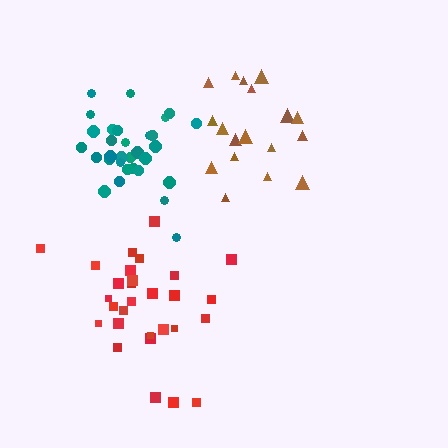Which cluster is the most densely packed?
Teal.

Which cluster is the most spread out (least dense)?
Brown.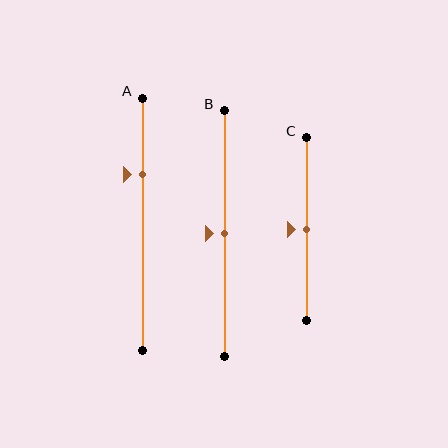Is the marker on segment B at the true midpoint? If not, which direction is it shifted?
Yes, the marker on segment B is at the true midpoint.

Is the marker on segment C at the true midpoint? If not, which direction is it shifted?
Yes, the marker on segment C is at the true midpoint.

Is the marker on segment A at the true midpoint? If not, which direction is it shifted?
No, the marker on segment A is shifted upward by about 20% of the segment length.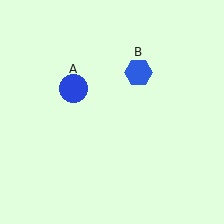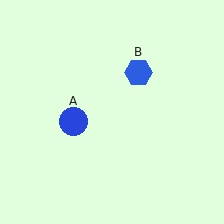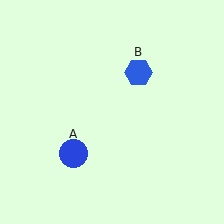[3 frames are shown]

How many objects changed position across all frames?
1 object changed position: blue circle (object A).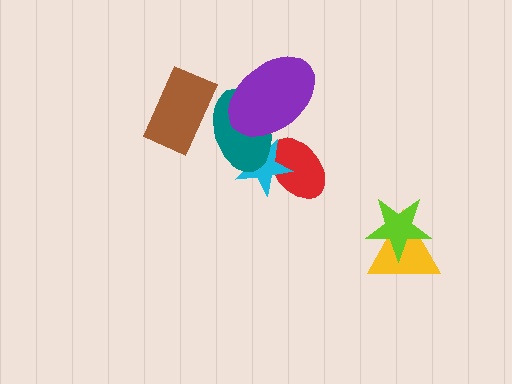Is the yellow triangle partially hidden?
Yes, it is partially covered by another shape.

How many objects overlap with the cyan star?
3 objects overlap with the cyan star.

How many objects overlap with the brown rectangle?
1 object overlaps with the brown rectangle.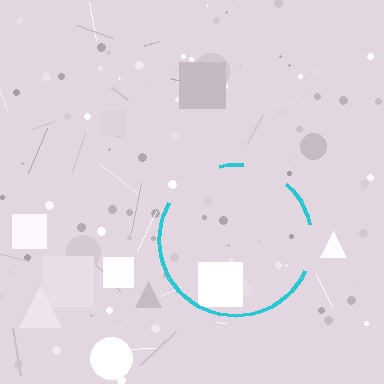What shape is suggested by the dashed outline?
The dashed outline suggests a circle.